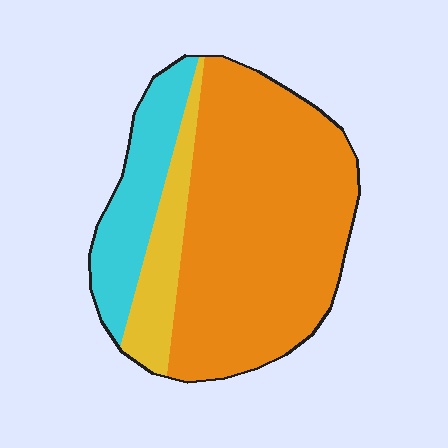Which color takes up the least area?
Yellow, at roughly 15%.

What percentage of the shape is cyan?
Cyan takes up about one fifth (1/5) of the shape.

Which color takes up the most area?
Orange, at roughly 65%.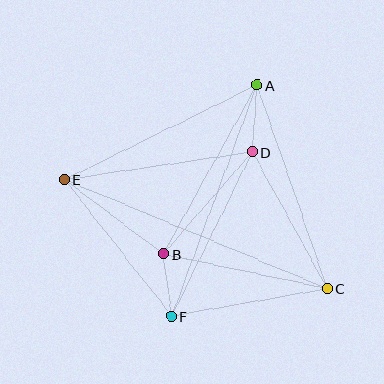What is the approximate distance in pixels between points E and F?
The distance between E and F is approximately 173 pixels.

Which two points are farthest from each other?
Points C and E are farthest from each other.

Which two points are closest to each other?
Points B and F are closest to each other.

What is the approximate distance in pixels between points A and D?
The distance between A and D is approximately 67 pixels.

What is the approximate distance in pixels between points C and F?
The distance between C and F is approximately 158 pixels.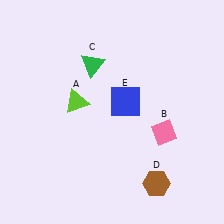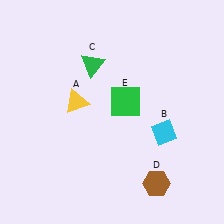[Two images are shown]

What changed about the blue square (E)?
In Image 1, E is blue. In Image 2, it changed to green.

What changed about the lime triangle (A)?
In Image 1, A is lime. In Image 2, it changed to yellow.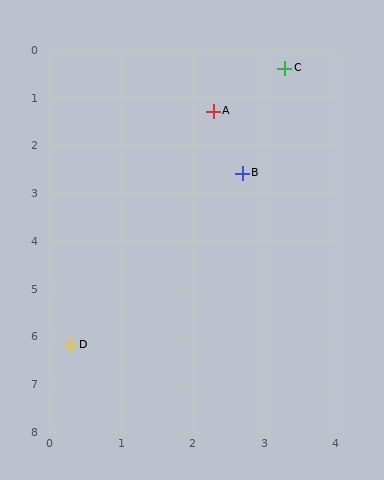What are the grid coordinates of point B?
Point B is at approximately (2.7, 2.6).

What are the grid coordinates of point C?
Point C is at approximately (3.3, 0.4).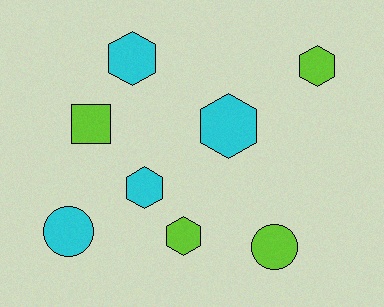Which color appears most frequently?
Lime, with 4 objects.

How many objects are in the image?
There are 8 objects.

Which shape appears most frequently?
Hexagon, with 5 objects.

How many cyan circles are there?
There is 1 cyan circle.